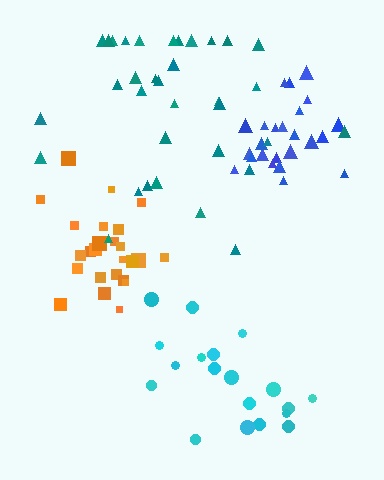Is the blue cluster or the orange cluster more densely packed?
Blue.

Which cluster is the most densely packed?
Blue.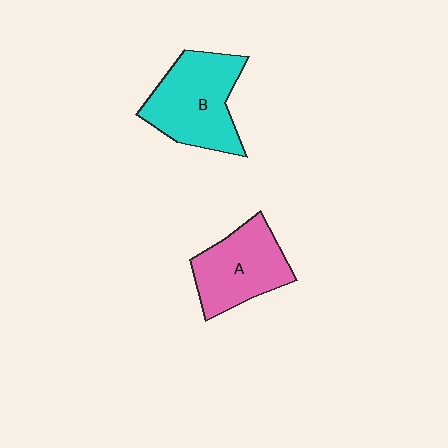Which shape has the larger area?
Shape B (cyan).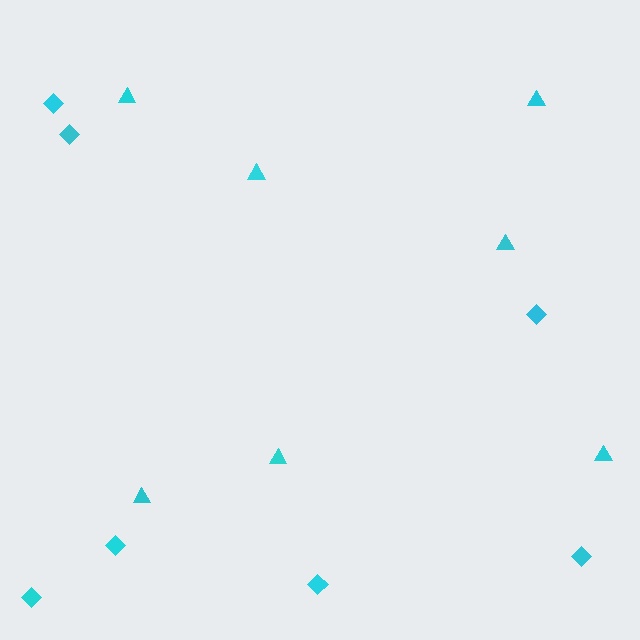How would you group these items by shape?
There are 2 groups: one group of diamonds (7) and one group of triangles (7).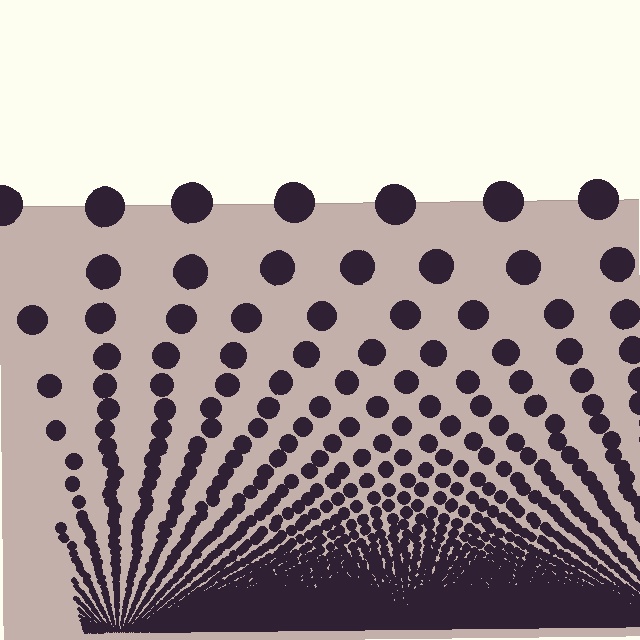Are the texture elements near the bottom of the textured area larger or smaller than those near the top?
Smaller. The gradient is inverted — elements near the bottom are smaller and denser.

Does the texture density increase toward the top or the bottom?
Density increases toward the bottom.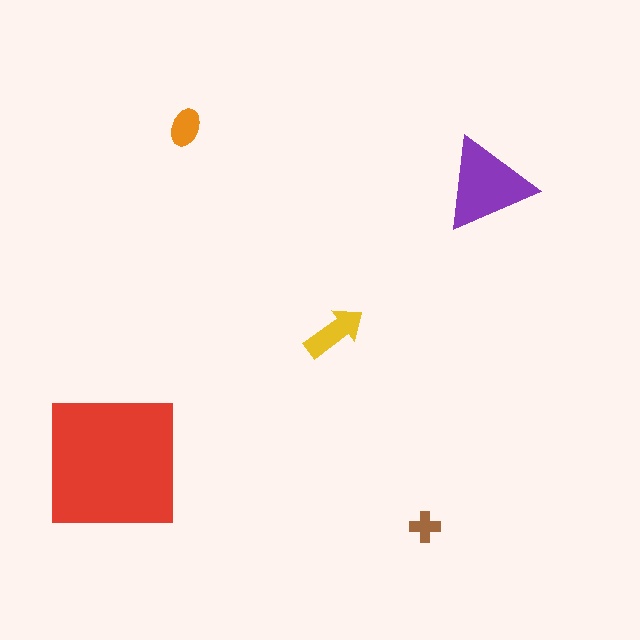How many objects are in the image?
There are 5 objects in the image.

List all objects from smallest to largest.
The brown cross, the orange ellipse, the yellow arrow, the purple triangle, the red square.